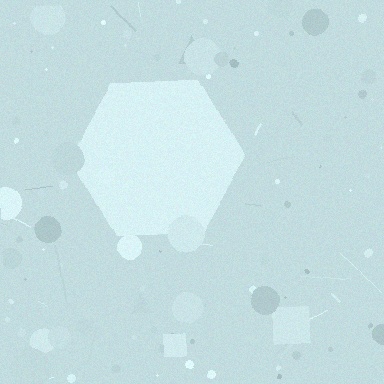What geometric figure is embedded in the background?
A hexagon is embedded in the background.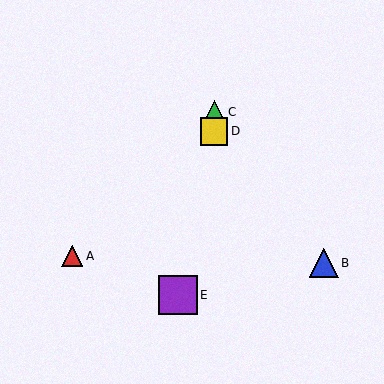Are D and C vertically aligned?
Yes, both are at x≈214.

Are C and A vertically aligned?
No, C is at x≈214 and A is at x≈72.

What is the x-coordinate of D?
Object D is at x≈214.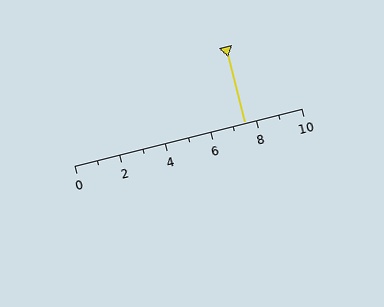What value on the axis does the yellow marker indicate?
The marker indicates approximately 7.5.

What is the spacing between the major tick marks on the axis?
The major ticks are spaced 2 apart.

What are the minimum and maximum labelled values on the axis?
The axis runs from 0 to 10.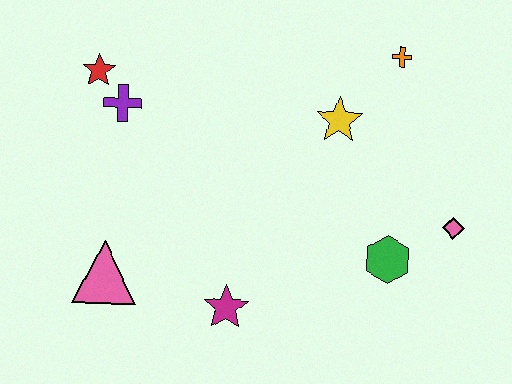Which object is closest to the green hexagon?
The pink diamond is closest to the green hexagon.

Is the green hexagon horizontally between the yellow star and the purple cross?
No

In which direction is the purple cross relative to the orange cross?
The purple cross is to the left of the orange cross.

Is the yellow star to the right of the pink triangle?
Yes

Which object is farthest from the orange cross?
The pink triangle is farthest from the orange cross.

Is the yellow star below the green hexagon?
No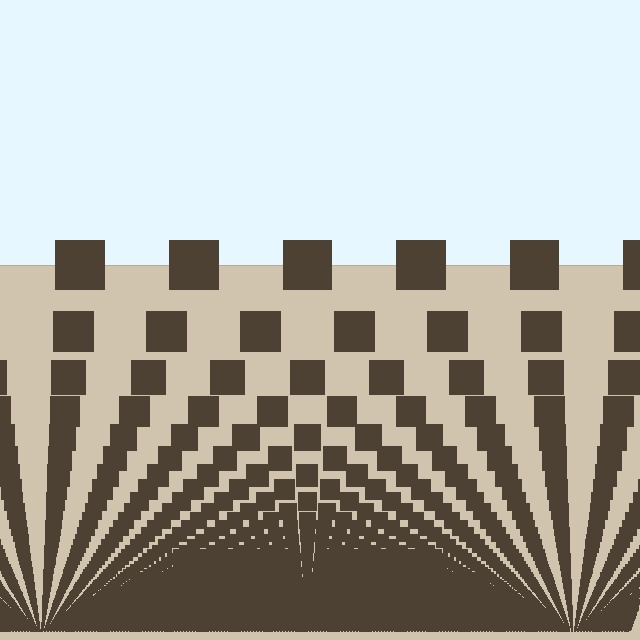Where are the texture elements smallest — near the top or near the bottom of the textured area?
Near the bottom.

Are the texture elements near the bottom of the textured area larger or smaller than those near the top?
Smaller. The gradient is inverted — elements near the bottom are smaller and denser.